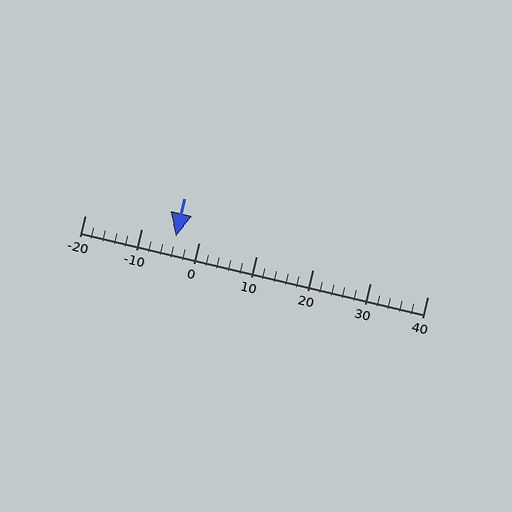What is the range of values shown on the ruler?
The ruler shows values from -20 to 40.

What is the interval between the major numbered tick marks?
The major tick marks are spaced 10 units apart.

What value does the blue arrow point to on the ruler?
The blue arrow points to approximately -4.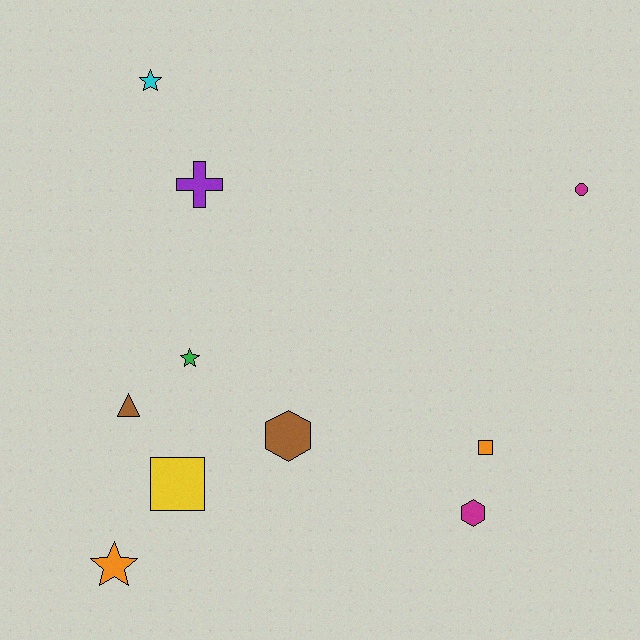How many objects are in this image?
There are 10 objects.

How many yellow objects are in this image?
There is 1 yellow object.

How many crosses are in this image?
There is 1 cross.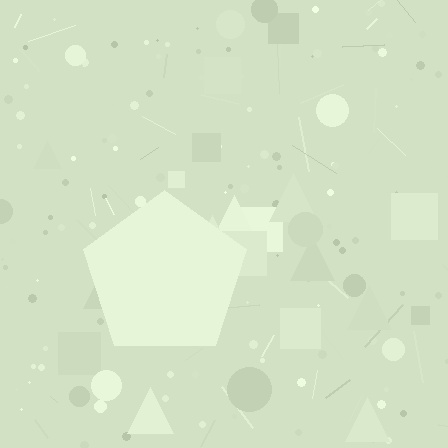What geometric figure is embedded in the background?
A pentagon is embedded in the background.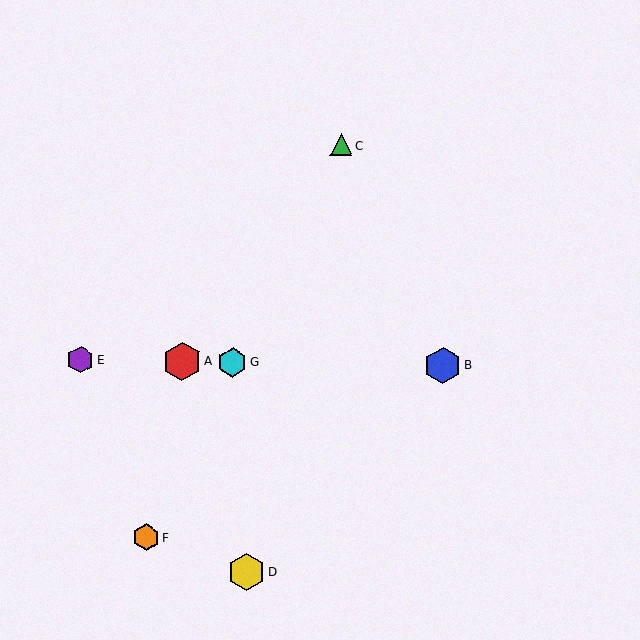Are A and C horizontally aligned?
No, A is at y≈361 and C is at y≈145.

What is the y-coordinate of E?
Object E is at y≈360.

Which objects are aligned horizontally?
Objects A, B, E, G are aligned horizontally.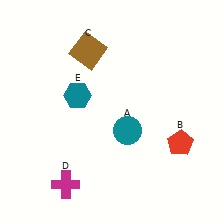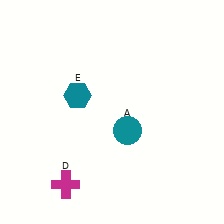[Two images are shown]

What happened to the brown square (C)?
The brown square (C) was removed in Image 2. It was in the top-left area of Image 1.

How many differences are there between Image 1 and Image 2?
There are 2 differences between the two images.